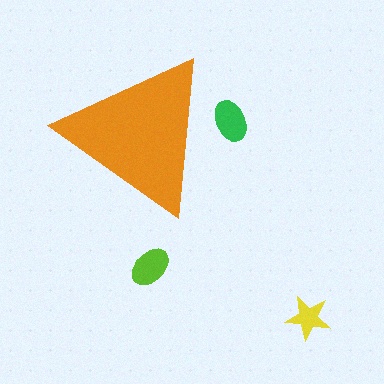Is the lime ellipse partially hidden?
No, the lime ellipse is fully visible.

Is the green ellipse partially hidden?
Yes, the green ellipse is partially hidden behind the orange triangle.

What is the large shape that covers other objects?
An orange triangle.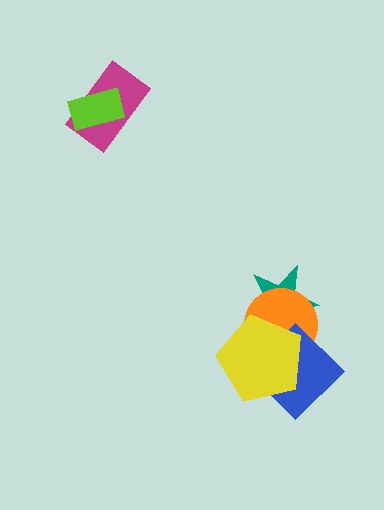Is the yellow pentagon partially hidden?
No, no other shape covers it.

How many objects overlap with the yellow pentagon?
3 objects overlap with the yellow pentagon.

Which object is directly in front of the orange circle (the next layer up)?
The blue diamond is directly in front of the orange circle.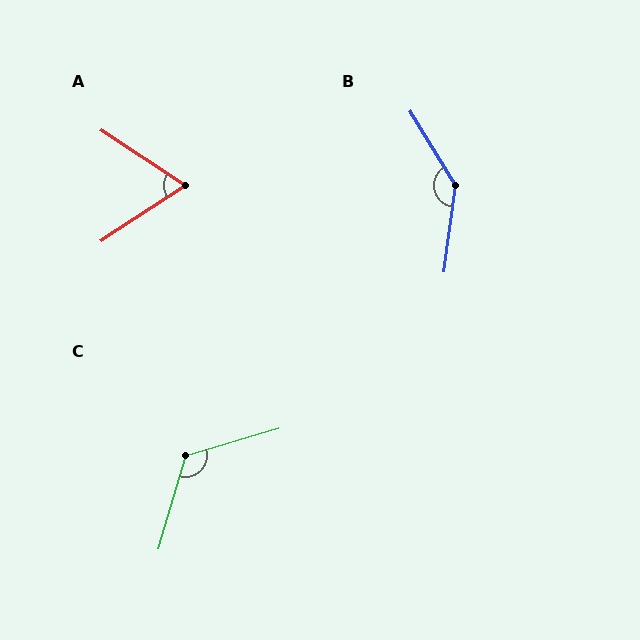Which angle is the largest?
B, at approximately 141 degrees.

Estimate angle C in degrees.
Approximately 123 degrees.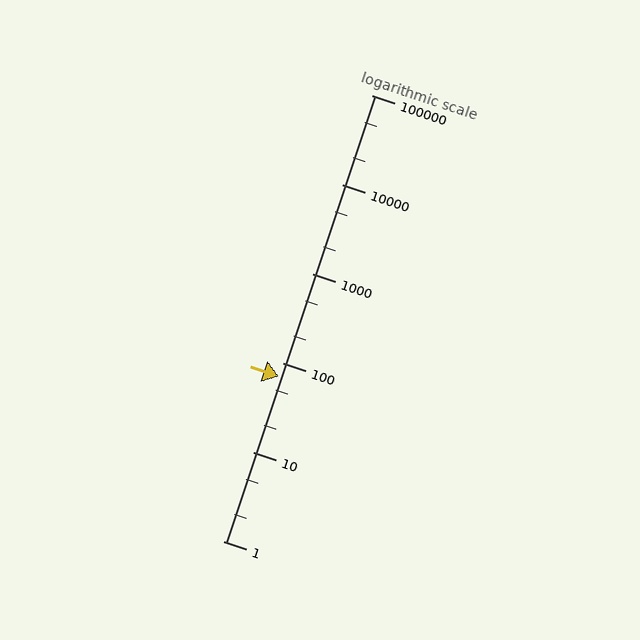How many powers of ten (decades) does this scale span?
The scale spans 5 decades, from 1 to 100000.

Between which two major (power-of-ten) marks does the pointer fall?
The pointer is between 10 and 100.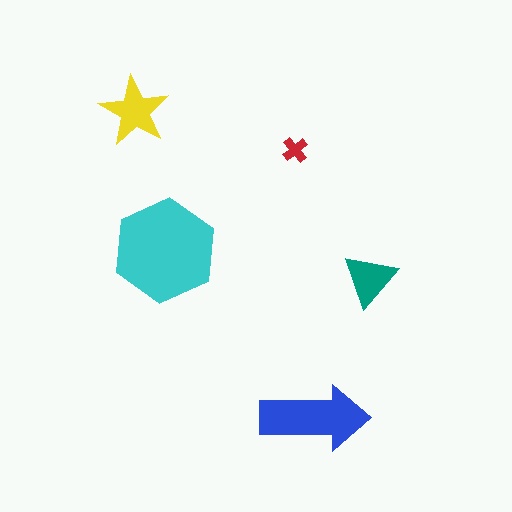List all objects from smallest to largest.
The red cross, the teal triangle, the yellow star, the blue arrow, the cyan hexagon.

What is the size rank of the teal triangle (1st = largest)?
4th.